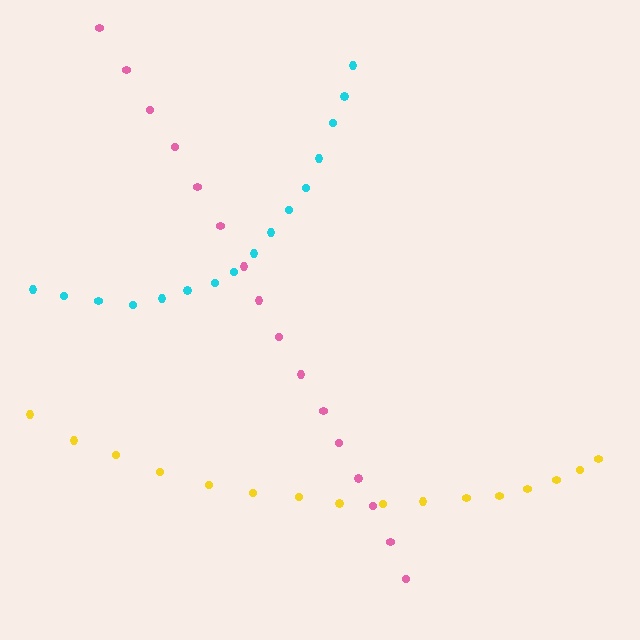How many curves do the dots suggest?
There are 3 distinct paths.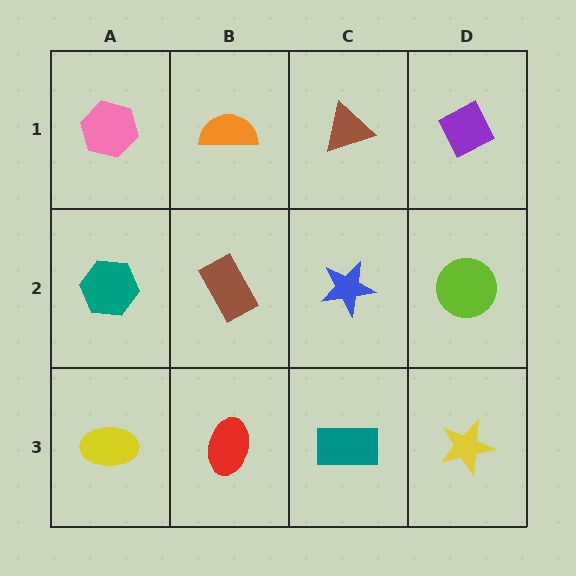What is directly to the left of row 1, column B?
A pink hexagon.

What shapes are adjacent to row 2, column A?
A pink hexagon (row 1, column A), a yellow ellipse (row 3, column A), a brown rectangle (row 2, column B).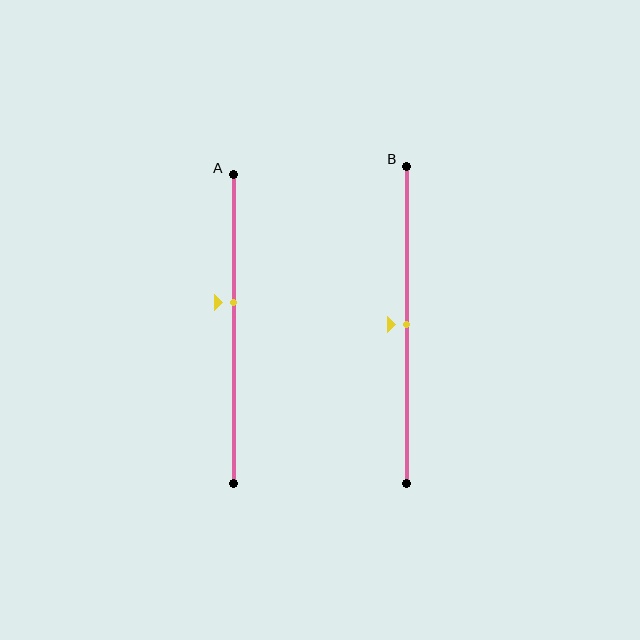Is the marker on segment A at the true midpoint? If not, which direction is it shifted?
No, the marker on segment A is shifted upward by about 9% of the segment length.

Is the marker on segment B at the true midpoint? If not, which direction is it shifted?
Yes, the marker on segment B is at the true midpoint.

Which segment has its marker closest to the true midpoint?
Segment B has its marker closest to the true midpoint.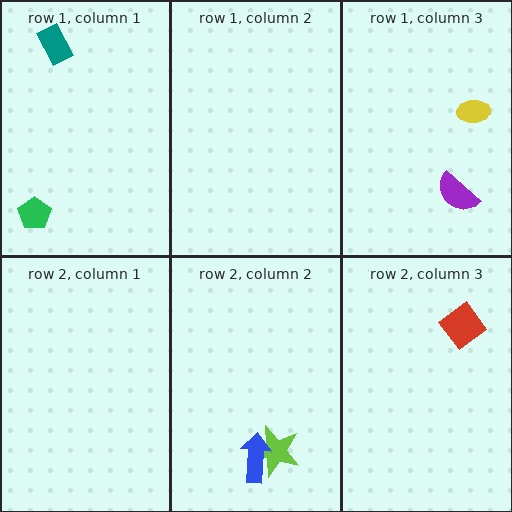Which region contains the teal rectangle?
The row 1, column 1 region.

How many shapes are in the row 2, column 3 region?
1.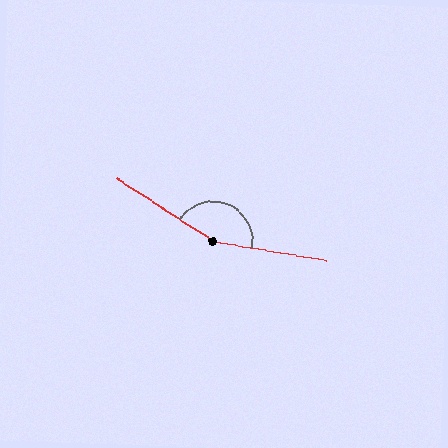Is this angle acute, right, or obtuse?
It is obtuse.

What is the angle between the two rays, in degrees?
Approximately 156 degrees.